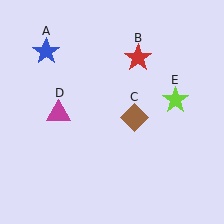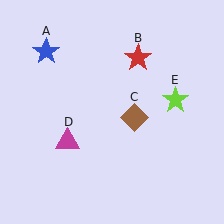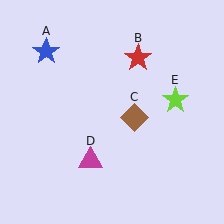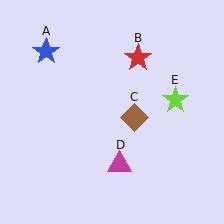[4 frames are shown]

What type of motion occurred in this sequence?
The magenta triangle (object D) rotated counterclockwise around the center of the scene.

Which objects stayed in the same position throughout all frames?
Blue star (object A) and red star (object B) and brown diamond (object C) and lime star (object E) remained stationary.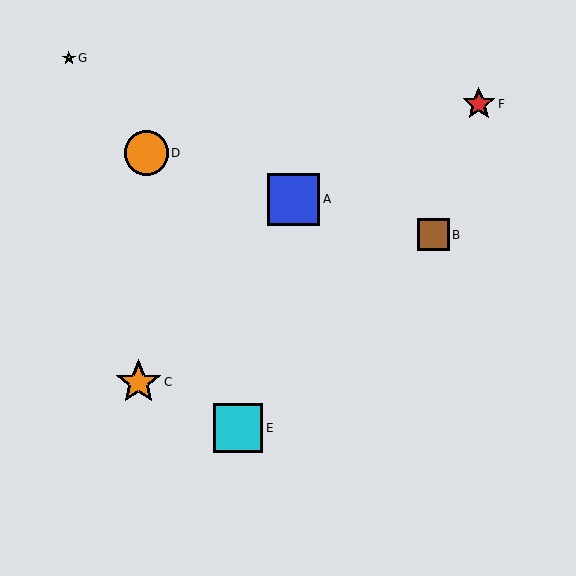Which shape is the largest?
The blue square (labeled A) is the largest.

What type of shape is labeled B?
Shape B is a brown square.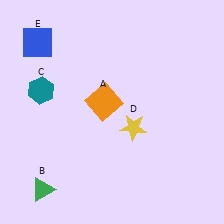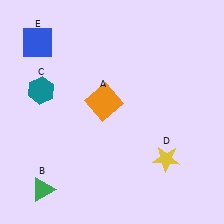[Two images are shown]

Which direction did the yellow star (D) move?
The yellow star (D) moved right.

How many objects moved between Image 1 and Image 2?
1 object moved between the two images.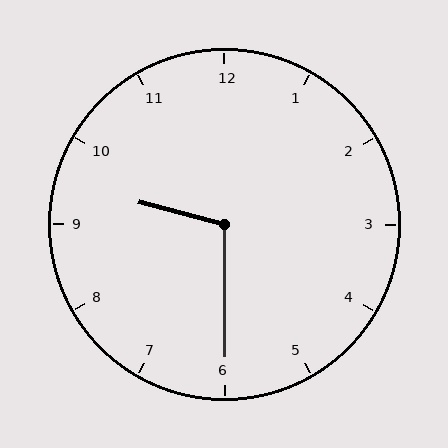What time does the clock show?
9:30.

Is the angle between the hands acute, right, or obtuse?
It is obtuse.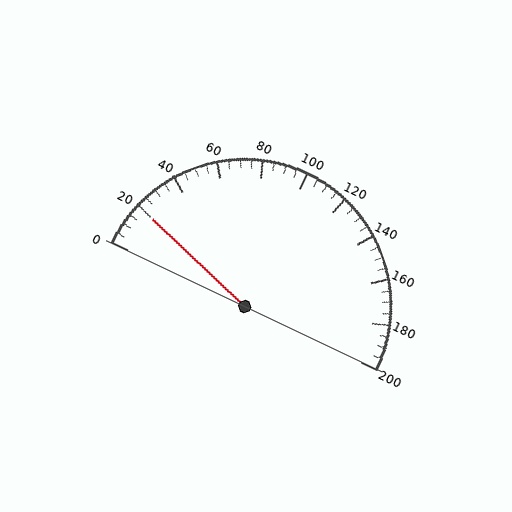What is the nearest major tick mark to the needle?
The nearest major tick mark is 20.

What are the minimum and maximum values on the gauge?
The gauge ranges from 0 to 200.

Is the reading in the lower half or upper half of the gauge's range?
The reading is in the lower half of the range (0 to 200).